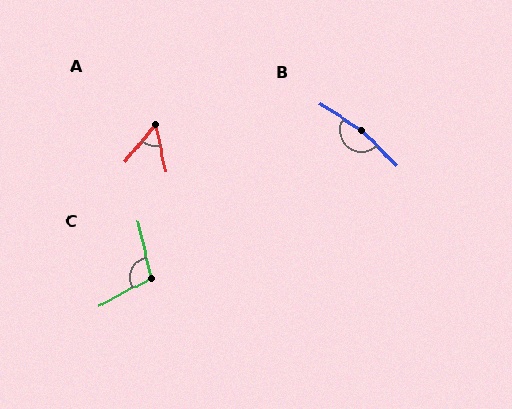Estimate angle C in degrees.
Approximately 105 degrees.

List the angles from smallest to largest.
A (52°), C (105°), B (168°).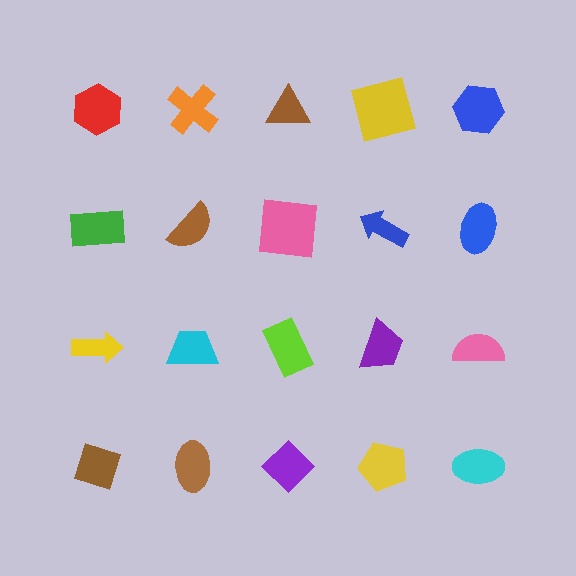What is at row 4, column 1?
A brown diamond.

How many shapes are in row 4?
5 shapes.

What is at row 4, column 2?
A brown ellipse.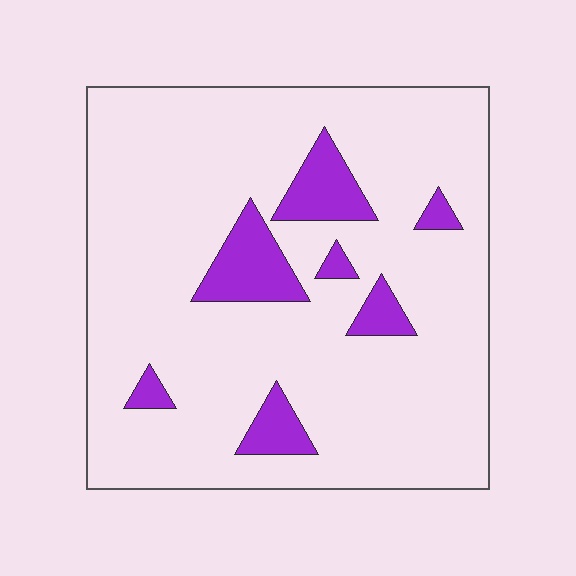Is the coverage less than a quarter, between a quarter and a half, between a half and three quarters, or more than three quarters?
Less than a quarter.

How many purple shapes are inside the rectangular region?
7.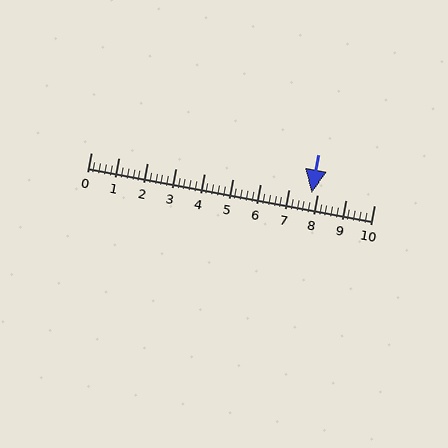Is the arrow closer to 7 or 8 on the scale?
The arrow is closer to 8.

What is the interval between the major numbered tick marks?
The major tick marks are spaced 1 units apart.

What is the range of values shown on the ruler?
The ruler shows values from 0 to 10.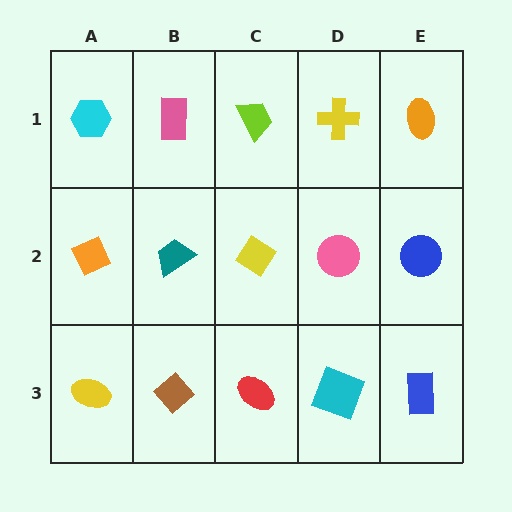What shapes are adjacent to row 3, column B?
A teal trapezoid (row 2, column B), a yellow ellipse (row 3, column A), a red ellipse (row 3, column C).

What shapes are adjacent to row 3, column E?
A blue circle (row 2, column E), a cyan square (row 3, column D).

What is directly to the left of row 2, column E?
A pink circle.